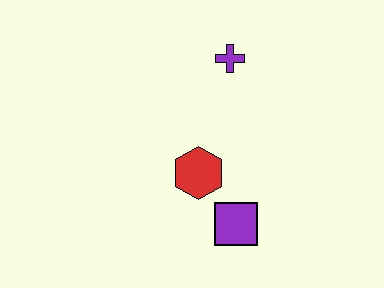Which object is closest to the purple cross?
The red hexagon is closest to the purple cross.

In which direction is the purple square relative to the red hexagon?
The purple square is below the red hexagon.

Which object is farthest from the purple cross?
The purple square is farthest from the purple cross.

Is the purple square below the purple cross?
Yes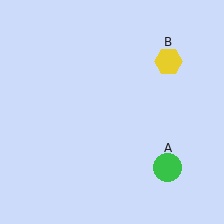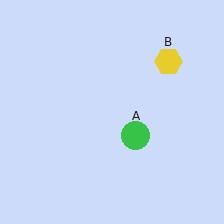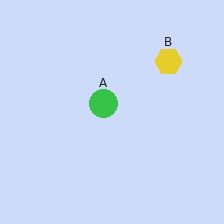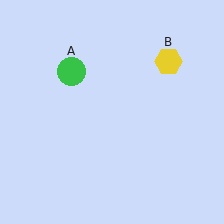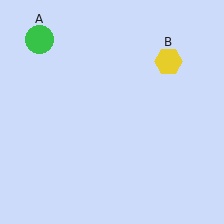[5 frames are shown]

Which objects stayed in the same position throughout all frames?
Yellow hexagon (object B) remained stationary.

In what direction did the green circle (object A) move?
The green circle (object A) moved up and to the left.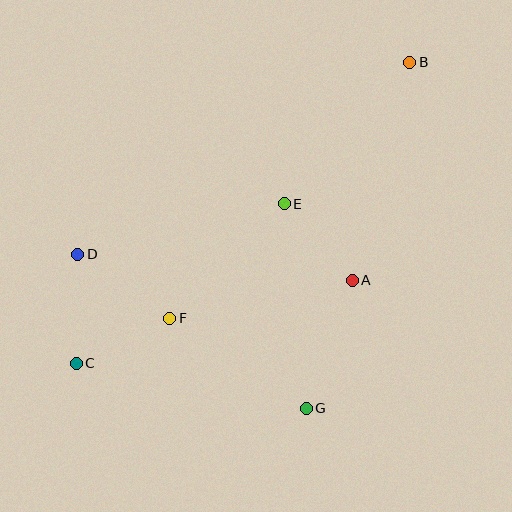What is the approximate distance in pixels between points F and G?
The distance between F and G is approximately 164 pixels.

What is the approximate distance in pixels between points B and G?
The distance between B and G is approximately 361 pixels.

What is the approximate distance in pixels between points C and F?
The distance between C and F is approximately 104 pixels.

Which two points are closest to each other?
Points A and E are closest to each other.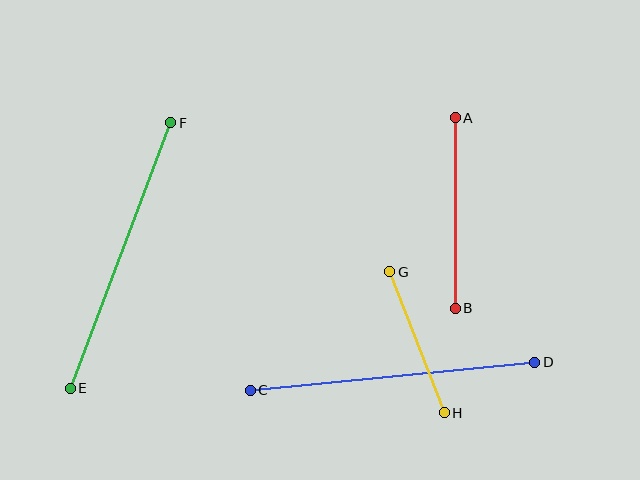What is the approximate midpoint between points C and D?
The midpoint is at approximately (392, 376) pixels.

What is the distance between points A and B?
The distance is approximately 190 pixels.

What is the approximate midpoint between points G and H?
The midpoint is at approximately (417, 342) pixels.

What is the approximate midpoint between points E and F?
The midpoint is at approximately (121, 255) pixels.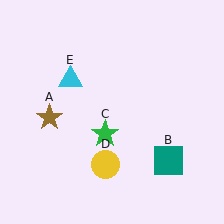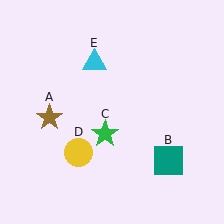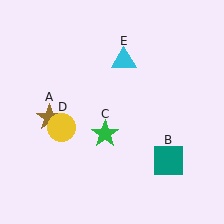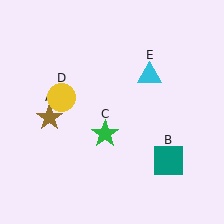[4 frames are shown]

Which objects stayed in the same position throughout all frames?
Brown star (object A) and teal square (object B) and green star (object C) remained stationary.